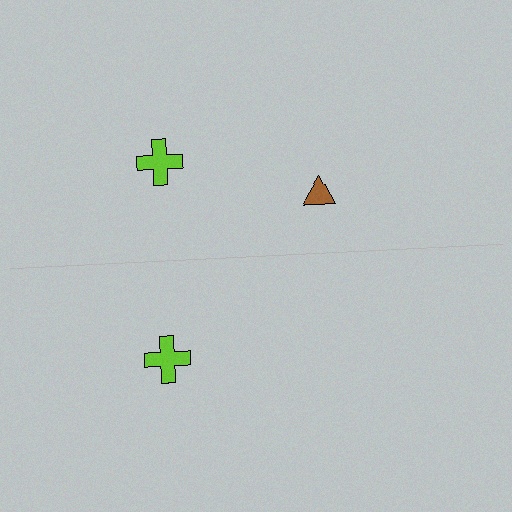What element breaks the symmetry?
A brown triangle is missing from the bottom side.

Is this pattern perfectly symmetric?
No, the pattern is not perfectly symmetric. A brown triangle is missing from the bottom side.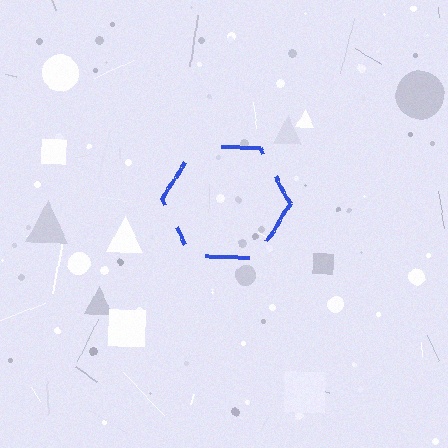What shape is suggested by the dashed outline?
The dashed outline suggests a hexagon.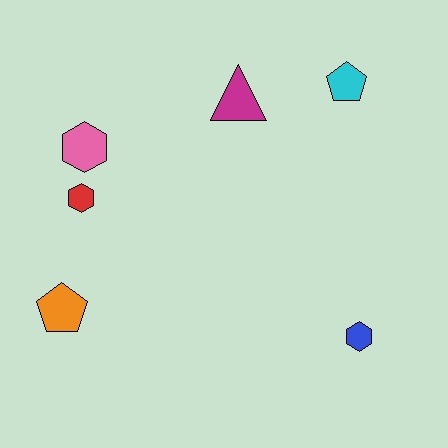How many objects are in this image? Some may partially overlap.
There are 6 objects.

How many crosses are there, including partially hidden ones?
There are no crosses.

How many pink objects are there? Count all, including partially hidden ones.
There is 1 pink object.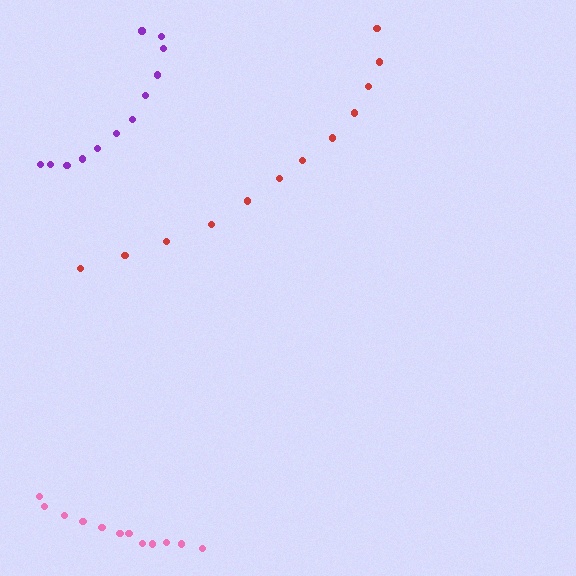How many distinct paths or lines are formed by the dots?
There are 3 distinct paths.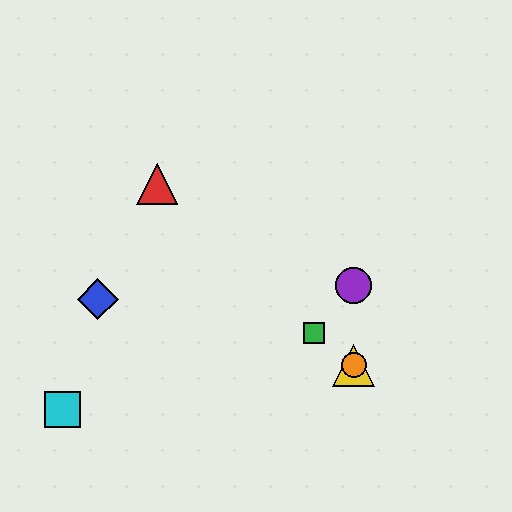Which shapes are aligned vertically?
The yellow triangle, the purple circle, the orange circle are aligned vertically.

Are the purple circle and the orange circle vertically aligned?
Yes, both are at x≈354.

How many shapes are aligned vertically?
3 shapes (the yellow triangle, the purple circle, the orange circle) are aligned vertically.